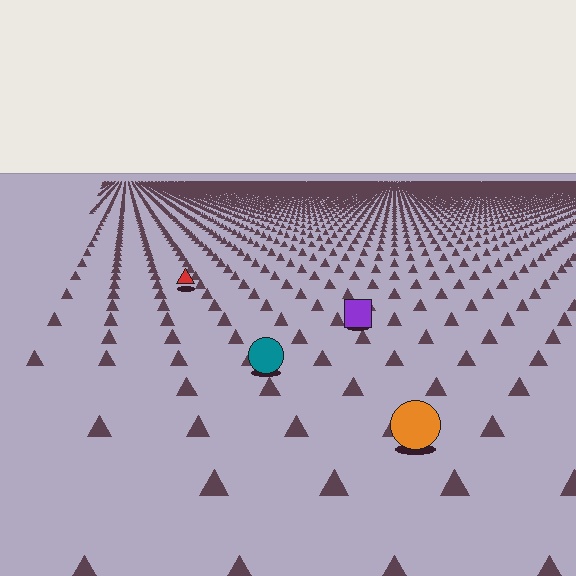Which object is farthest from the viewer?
The red triangle is farthest from the viewer. It appears smaller and the ground texture around it is denser.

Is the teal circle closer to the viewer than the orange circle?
No. The orange circle is closer — you can tell from the texture gradient: the ground texture is coarser near it.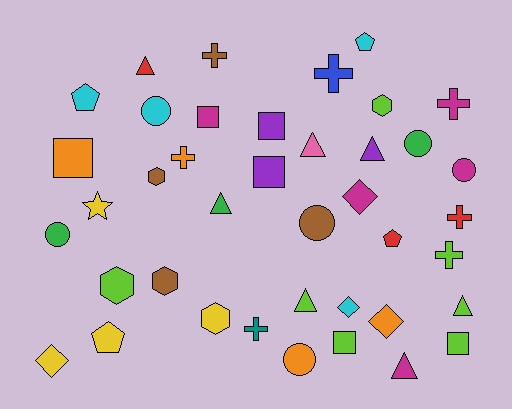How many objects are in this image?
There are 40 objects.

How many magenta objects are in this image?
There are 5 magenta objects.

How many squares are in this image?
There are 6 squares.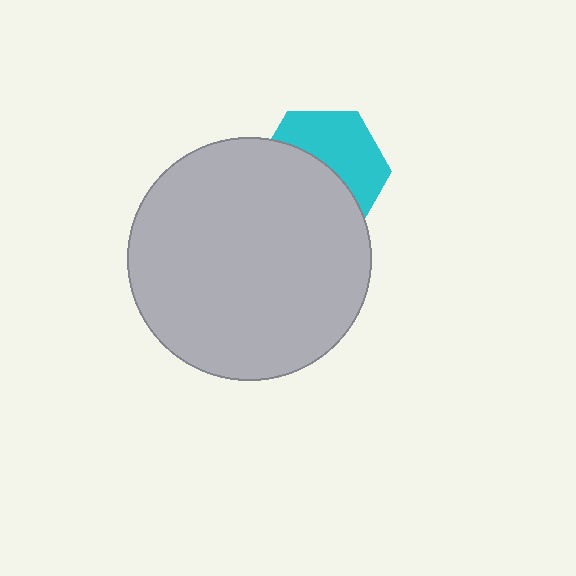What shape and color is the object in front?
The object in front is a light gray circle.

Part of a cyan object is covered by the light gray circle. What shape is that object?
It is a hexagon.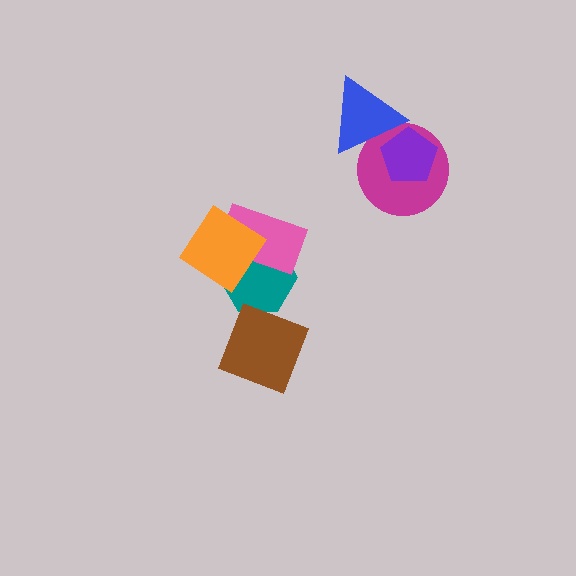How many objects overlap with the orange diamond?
2 objects overlap with the orange diamond.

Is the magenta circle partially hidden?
Yes, it is partially covered by another shape.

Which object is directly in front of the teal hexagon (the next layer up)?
The pink rectangle is directly in front of the teal hexagon.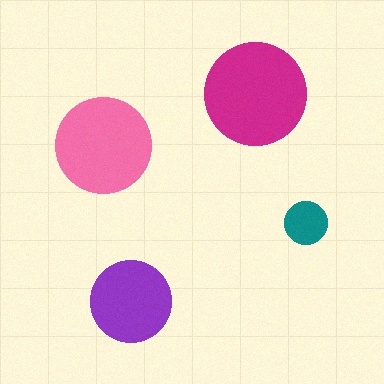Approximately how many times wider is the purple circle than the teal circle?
About 2 times wider.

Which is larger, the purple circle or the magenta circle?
The magenta one.